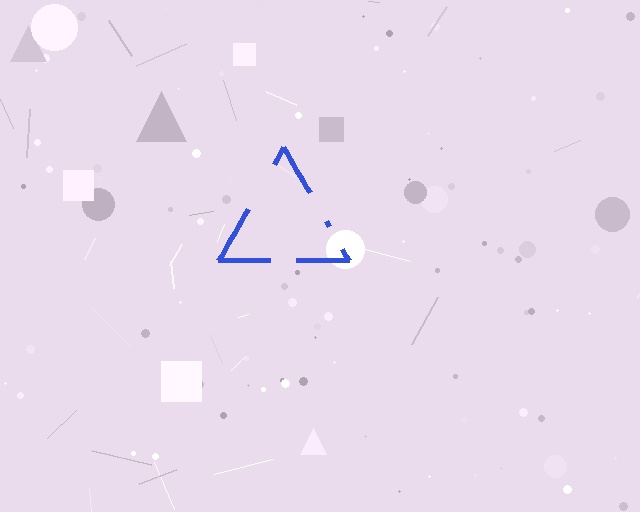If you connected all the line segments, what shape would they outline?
They would outline a triangle.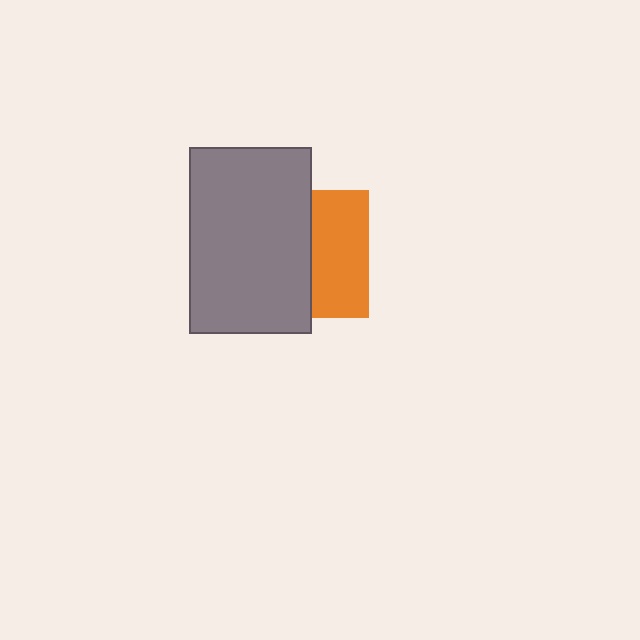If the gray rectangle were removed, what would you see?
You would see the complete orange square.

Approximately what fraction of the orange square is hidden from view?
Roughly 55% of the orange square is hidden behind the gray rectangle.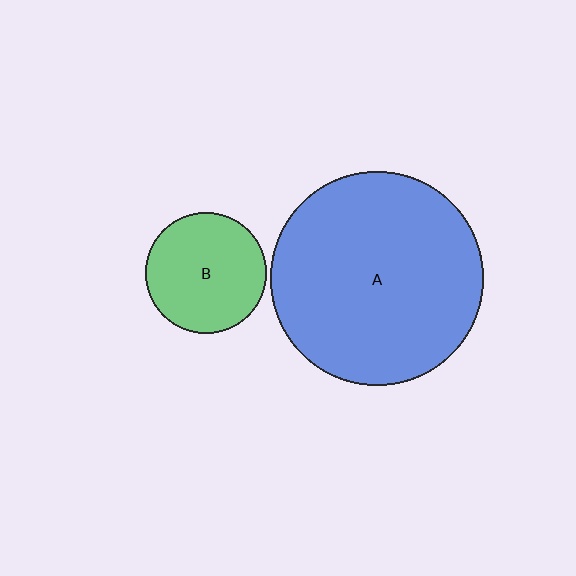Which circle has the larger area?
Circle A (blue).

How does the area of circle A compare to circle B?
Approximately 3.1 times.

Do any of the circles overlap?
No, none of the circles overlap.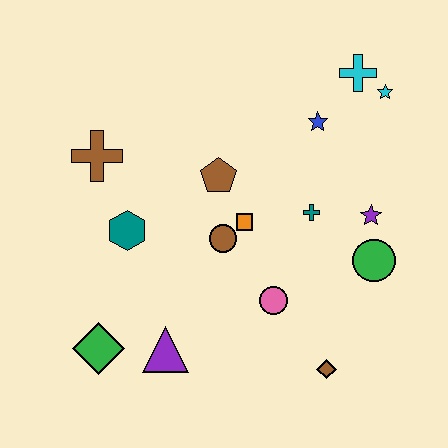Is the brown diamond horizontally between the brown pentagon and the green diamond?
No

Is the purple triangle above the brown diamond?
Yes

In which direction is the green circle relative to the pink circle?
The green circle is to the right of the pink circle.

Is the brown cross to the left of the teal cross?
Yes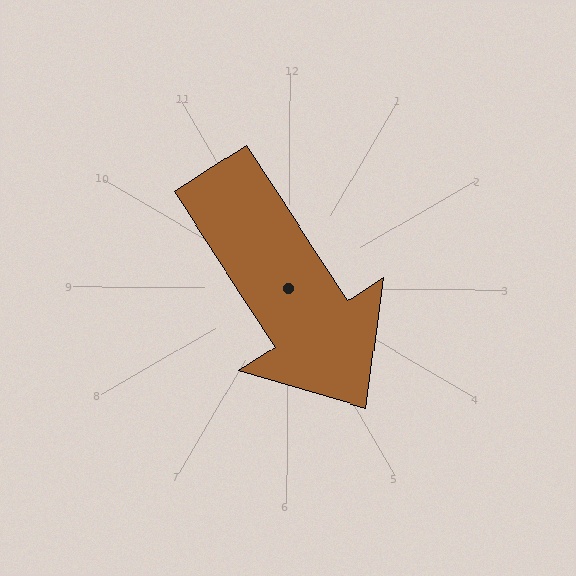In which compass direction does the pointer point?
Southeast.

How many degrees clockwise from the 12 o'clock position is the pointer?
Approximately 147 degrees.